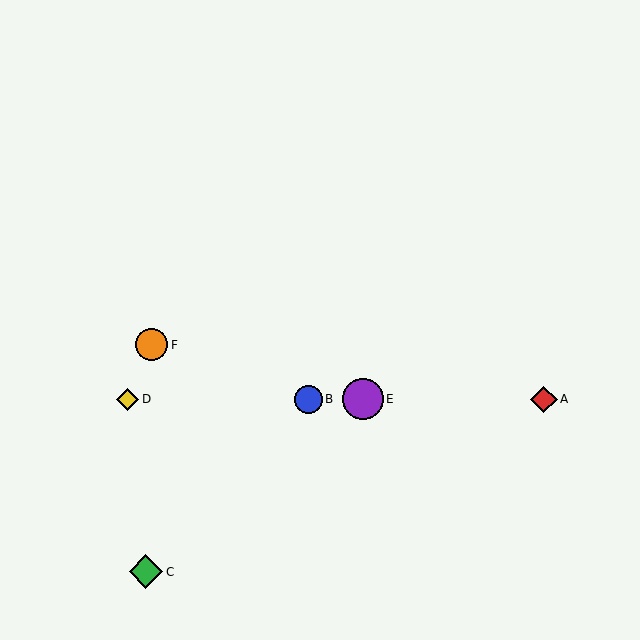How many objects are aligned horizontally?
4 objects (A, B, D, E) are aligned horizontally.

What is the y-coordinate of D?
Object D is at y≈399.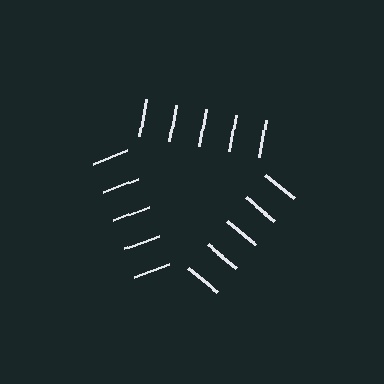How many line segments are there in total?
15 — 5 along each of the 3 edges.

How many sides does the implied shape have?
3 sides — the line-ends trace a triangle.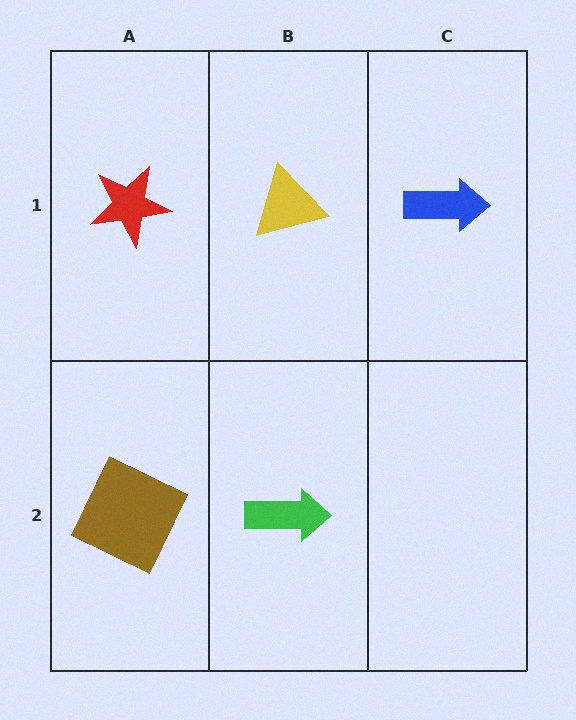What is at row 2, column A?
A brown square.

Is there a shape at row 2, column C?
No, that cell is empty.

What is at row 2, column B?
A green arrow.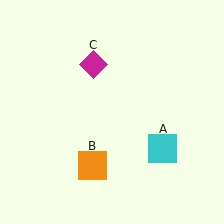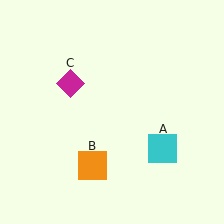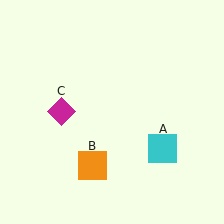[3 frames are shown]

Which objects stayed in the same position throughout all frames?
Cyan square (object A) and orange square (object B) remained stationary.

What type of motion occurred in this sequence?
The magenta diamond (object C) rotated counterclockwise around the center of the scene.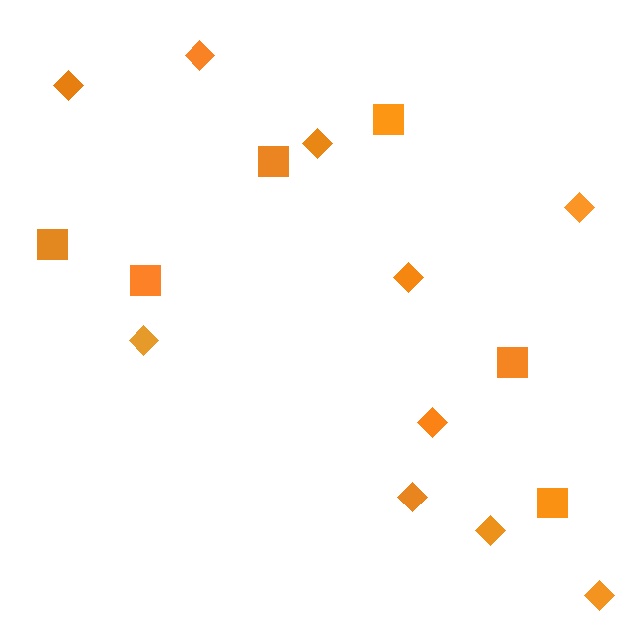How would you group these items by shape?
There are 2 groups: one group of diamonds (10) and one group of squares (6).